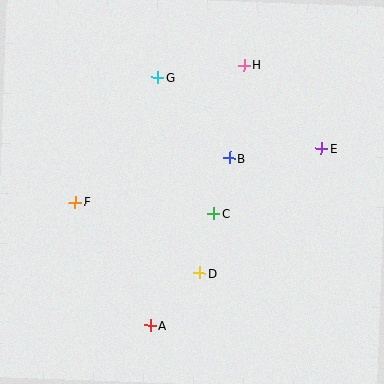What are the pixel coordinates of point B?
Point B is at (229, 158).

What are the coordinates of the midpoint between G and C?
The midpoint between G and C is at (186, 145).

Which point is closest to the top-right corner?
Point H is closest to the top-right corner.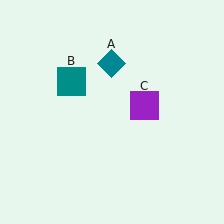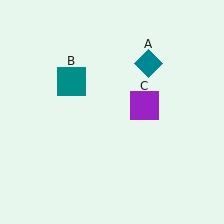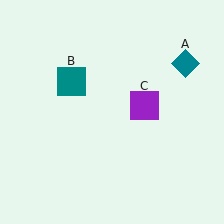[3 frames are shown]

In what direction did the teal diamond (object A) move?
The teal diamond (object A) moved right.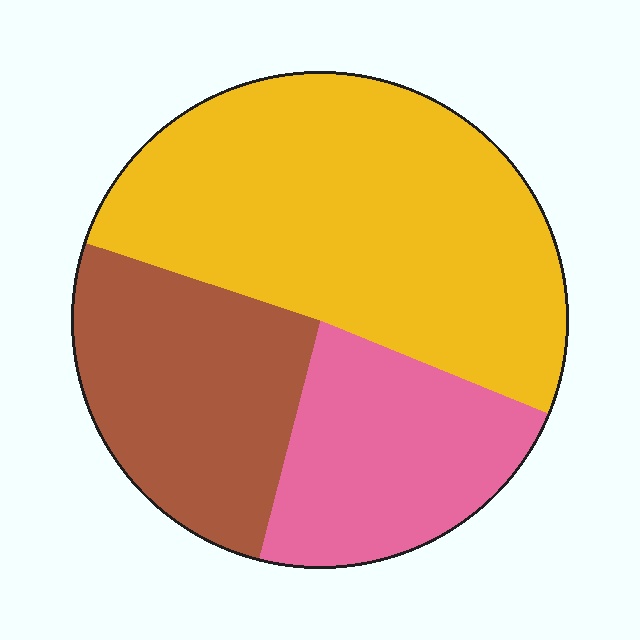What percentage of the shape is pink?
Pink takes up about one quarter (1/4) of the shape.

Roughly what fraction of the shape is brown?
Brown covers about 25% of the shape.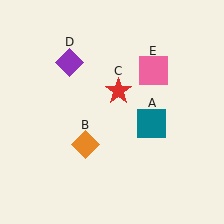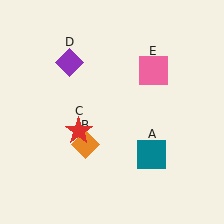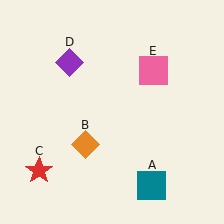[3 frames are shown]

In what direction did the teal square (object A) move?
The teal square (object A) moved down.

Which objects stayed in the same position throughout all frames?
Orange diamond (object B) and purple diamond (object D) and pink square (object E) remained stationary.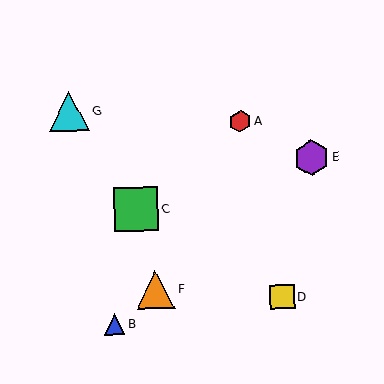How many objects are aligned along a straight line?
3 objects (B, E, F) are aligned along a straight line.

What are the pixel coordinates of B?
Object B is at (115, 324).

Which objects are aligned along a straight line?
Objects B, E, F are aligned along a straight line.